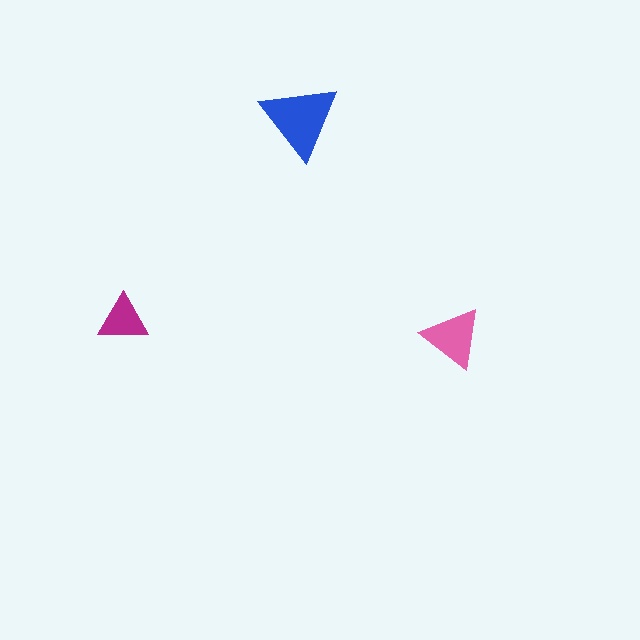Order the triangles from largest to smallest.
the blue one, the pink one, the magenta one.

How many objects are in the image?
There are 3 objects in the image.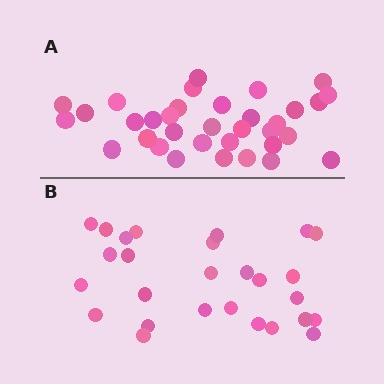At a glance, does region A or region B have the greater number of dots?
Region A (the top region) has more dots.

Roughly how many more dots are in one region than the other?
Region A has roughly 8 or so more dots than region B.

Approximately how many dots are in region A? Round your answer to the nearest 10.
About 30 dots. (The exact count is 34, which rounds to 30.)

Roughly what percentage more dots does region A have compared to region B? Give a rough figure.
About 25% more.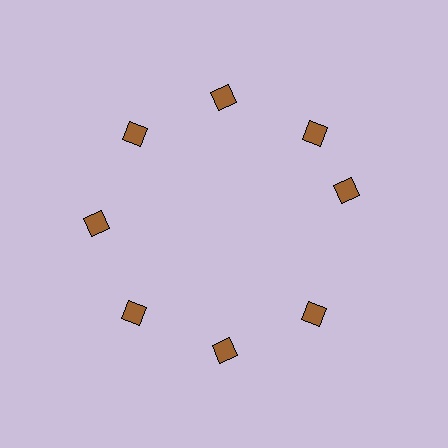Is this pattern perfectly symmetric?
No. The 8 brown diamonds are arranged in a ring, but one element near the 3 o'clock position is rotated out of alignment along the ring, breaking the 8-fold rotational symmetry.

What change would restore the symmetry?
The symmetry would be restored by rotating it back into even spacing with its neighbors so that all 8 diamonds sit at equal angles and equal distance from the center.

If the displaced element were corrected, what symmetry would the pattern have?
It would have 8-fold rotational symmetry — the pattern would map onto itself every 45 degrees.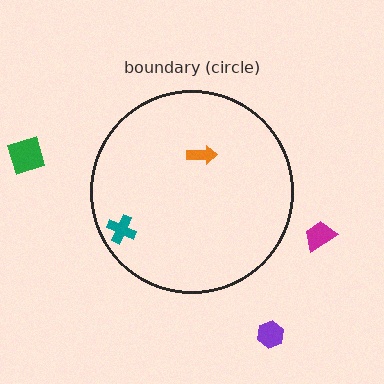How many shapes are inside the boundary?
2 inside, 3 outside.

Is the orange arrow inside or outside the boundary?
Inside.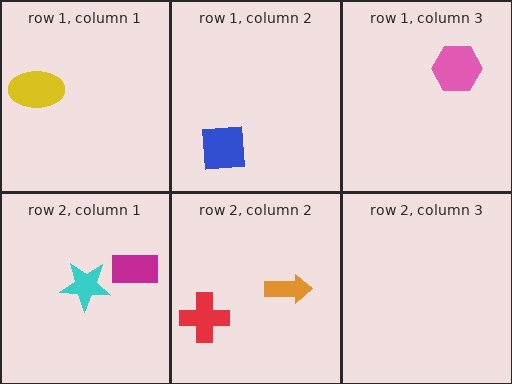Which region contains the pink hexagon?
The row 1, column 3 region.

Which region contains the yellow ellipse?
The row 1, column 1 region.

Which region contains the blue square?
The row 1, column 2 region.